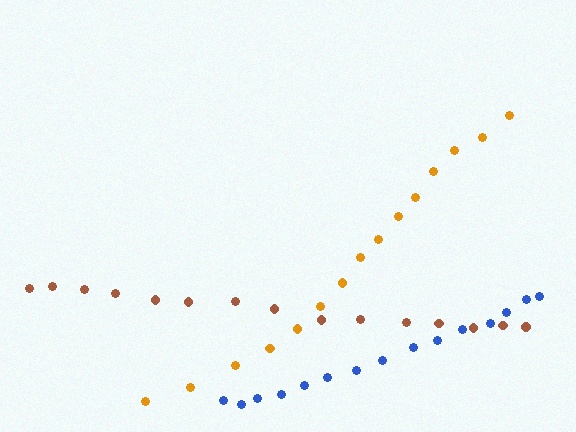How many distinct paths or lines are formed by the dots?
There are 3 distinct paths.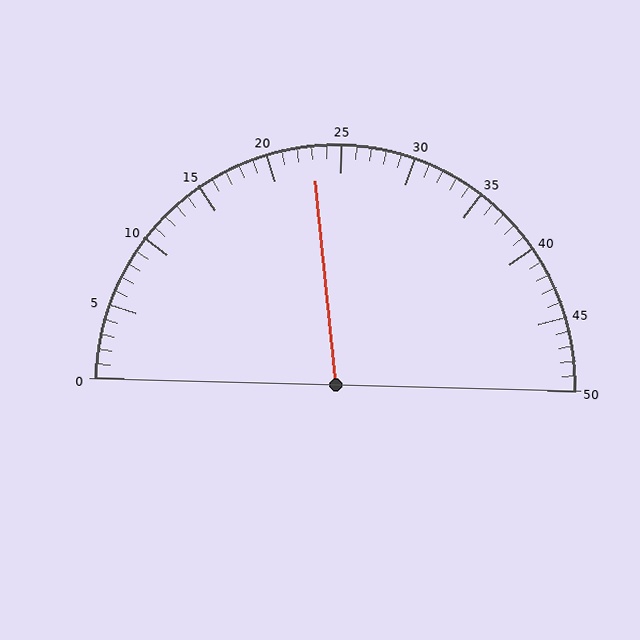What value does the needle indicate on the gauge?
The needle indicates approximately 23.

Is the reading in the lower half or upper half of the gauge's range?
The reading is in the lower half of the range (0 to 50).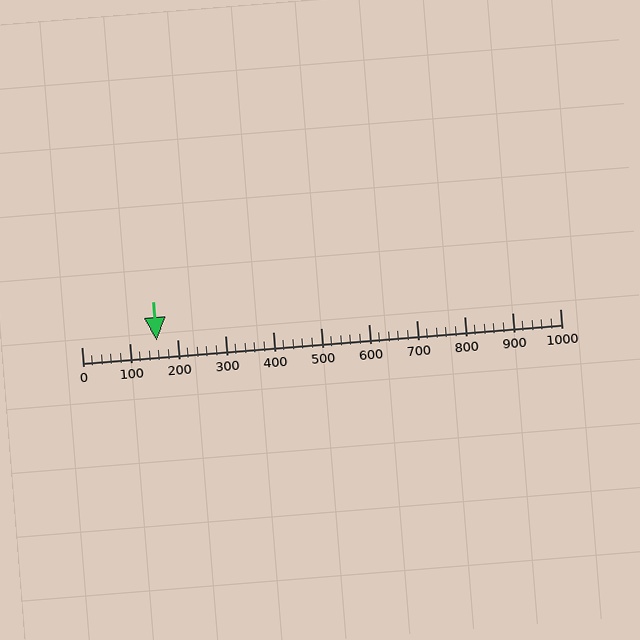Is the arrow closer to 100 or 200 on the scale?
The arrow is closer to 200.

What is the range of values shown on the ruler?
The ruler shows values from 0 to 1000.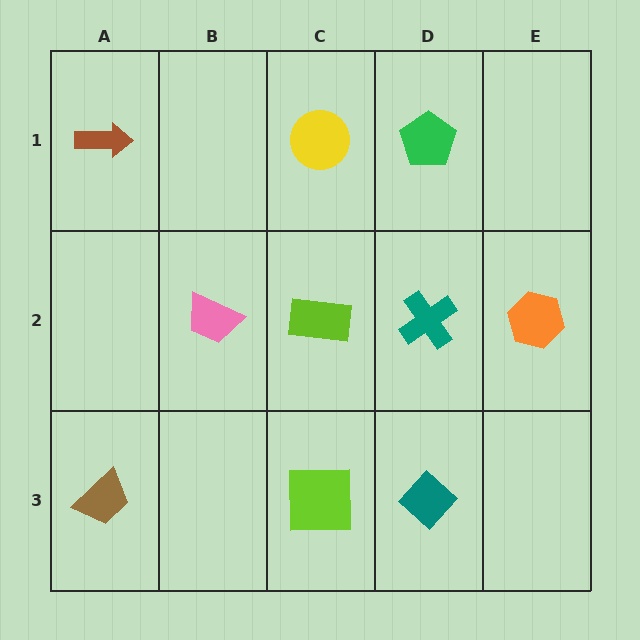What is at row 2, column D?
A teal cross.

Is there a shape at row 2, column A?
No, that cell is empty.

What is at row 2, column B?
A pink trapezoid.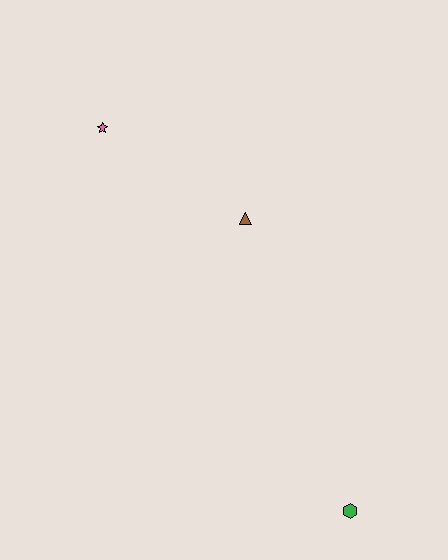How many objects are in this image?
There are 3 objects.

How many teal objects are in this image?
There are no teal objects.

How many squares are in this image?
There are no squares.